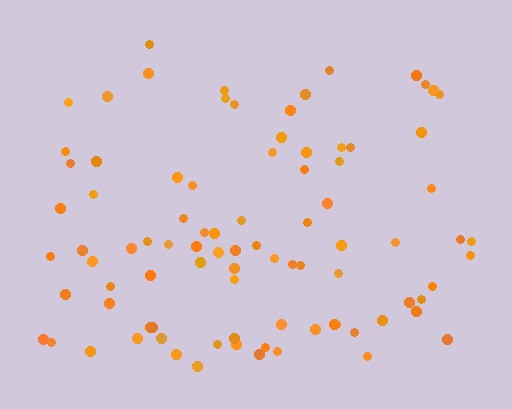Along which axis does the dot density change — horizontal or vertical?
Vertical.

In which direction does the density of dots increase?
From top to bottom, with the bottom side densest.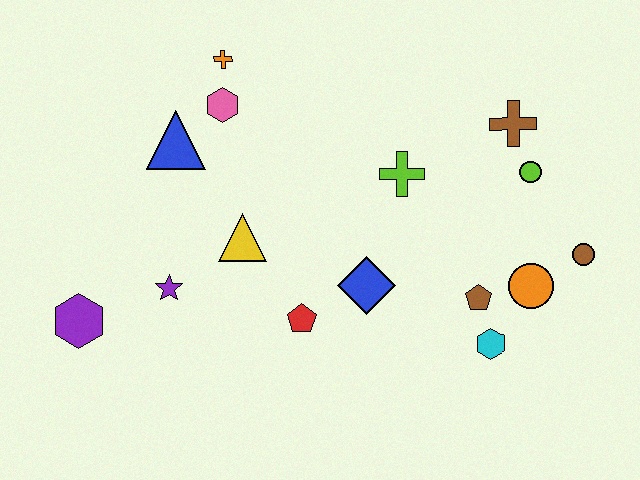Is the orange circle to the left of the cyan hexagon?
No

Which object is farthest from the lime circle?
The purple hexagon is farthest from the lime circle.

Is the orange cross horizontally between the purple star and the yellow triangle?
Yes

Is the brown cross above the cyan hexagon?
Yes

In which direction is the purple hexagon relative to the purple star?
The purple hexagon is to the left of the purple star.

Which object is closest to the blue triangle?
The pink hexagon is closest to the blue triangle.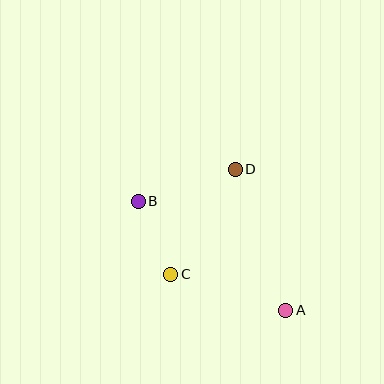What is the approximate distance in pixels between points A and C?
The distance between A and C is approximately 120 pixels.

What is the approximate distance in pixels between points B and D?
The distance between B and D is approximately 102 pixels.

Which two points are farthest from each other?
Points A and B are farthest from each other.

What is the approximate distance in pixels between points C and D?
The distance between C and D is approximately 124 pixels.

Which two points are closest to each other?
Points B and C are closest to each other.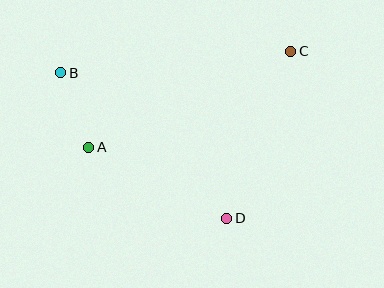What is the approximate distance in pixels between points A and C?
The distance between A and C is approximately 223 pixels.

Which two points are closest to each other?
Points A and B are closest to each other.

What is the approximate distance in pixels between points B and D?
The distance between B and D is approximately 221 pixels.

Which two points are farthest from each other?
Points B and C are farthest from each other.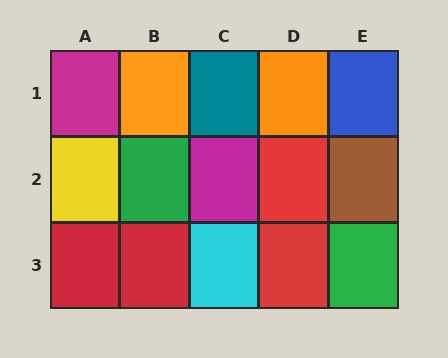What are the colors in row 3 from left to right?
Red, red, cyan, red, green.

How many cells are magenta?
2 cells are magenta.